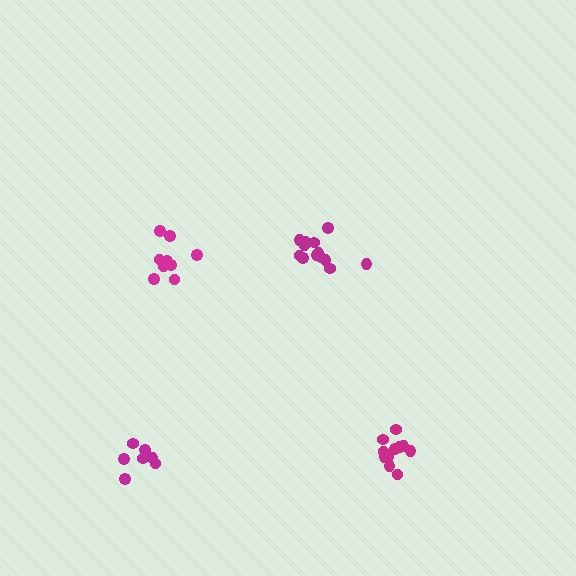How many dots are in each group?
Group 1: 10 dots, Group 2: 11 dots, Group 3: 13 dots, Group 4: 8 dots (42 total).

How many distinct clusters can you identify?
There are 4 distinct clusters.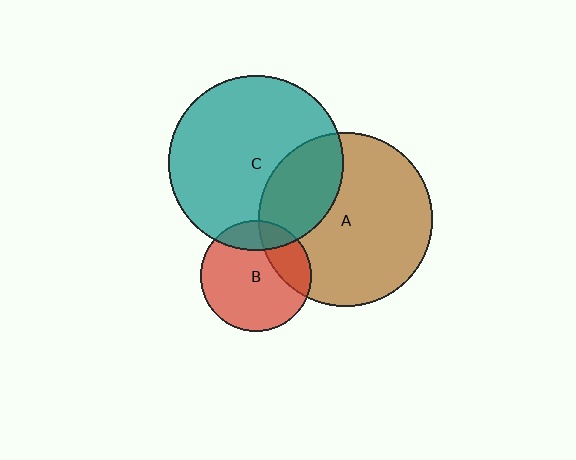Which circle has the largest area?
Circle C (teal).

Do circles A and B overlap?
Yes.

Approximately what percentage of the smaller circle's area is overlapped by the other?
Approximately 25%.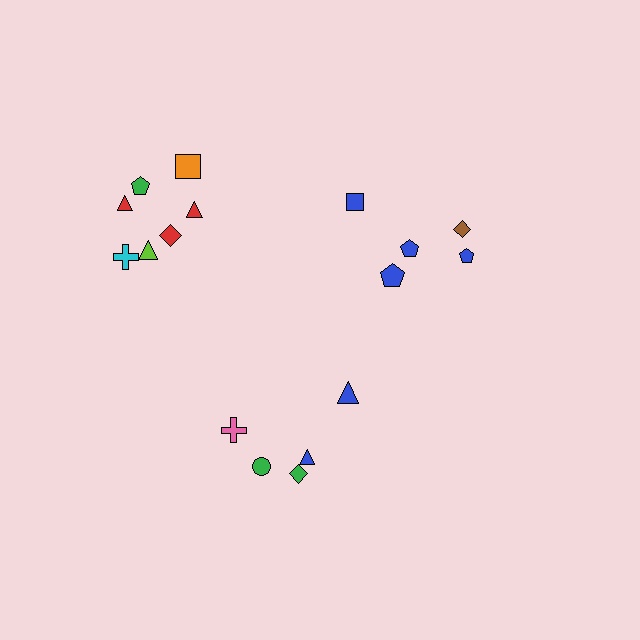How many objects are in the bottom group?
There are 5 objects.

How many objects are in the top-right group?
There are 5 objects.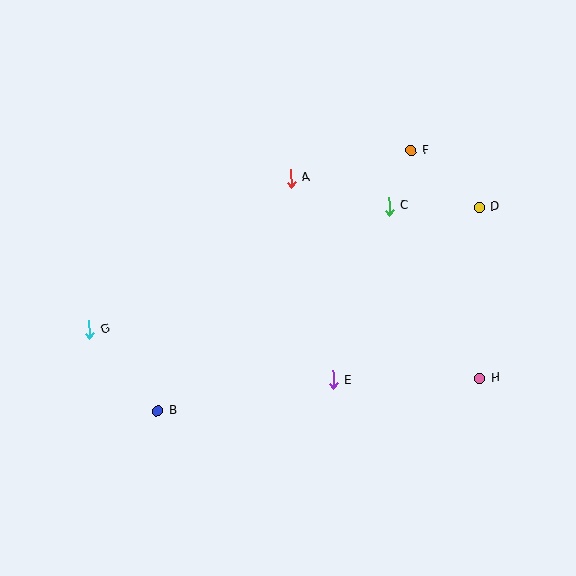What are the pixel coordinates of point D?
Point D is at (479, 207).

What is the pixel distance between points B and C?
The distance between B and C is 309 pixels.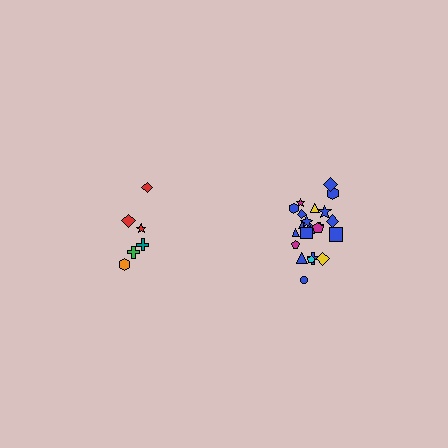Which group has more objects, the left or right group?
The right group.